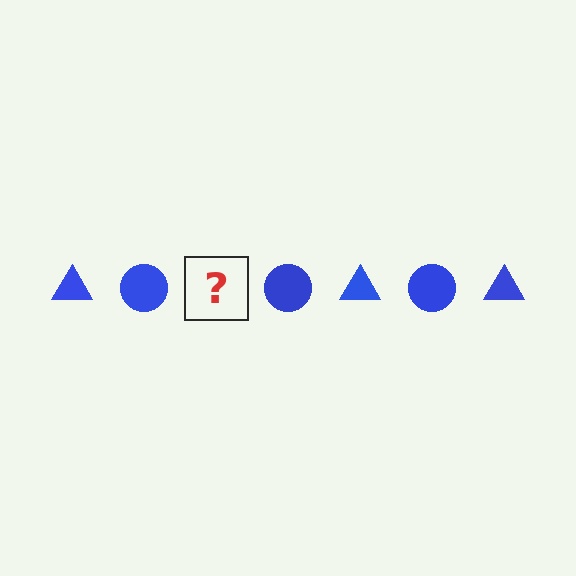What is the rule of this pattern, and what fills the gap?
The rule is that the pattern cycles through triangle, circle shapes in blue. The gap should be filled with a blue triangle.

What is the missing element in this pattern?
The missing element is a blue triangle.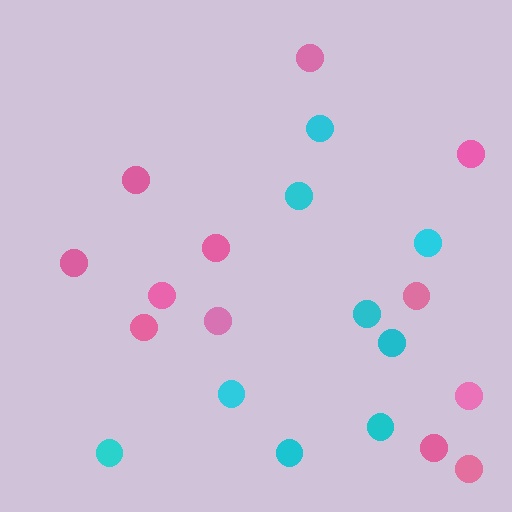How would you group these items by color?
There are 2 groups: one group of cyan circles (9) and one group of pink circles (12).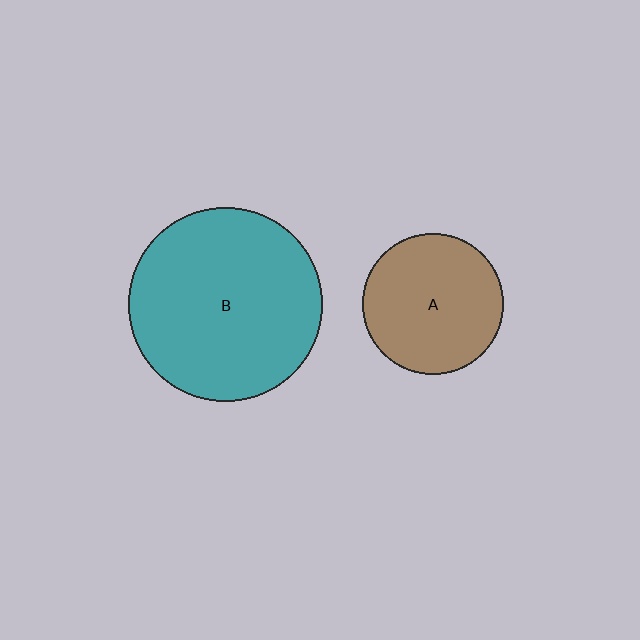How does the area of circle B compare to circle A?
Approximately 1.9 times.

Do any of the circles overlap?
No, none of the circles overlap.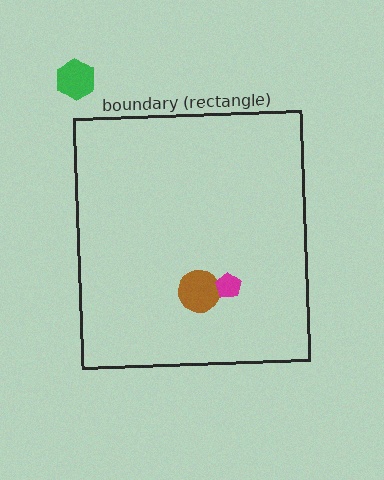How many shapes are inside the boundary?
2 inside, 1 outside.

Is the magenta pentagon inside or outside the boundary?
Inside.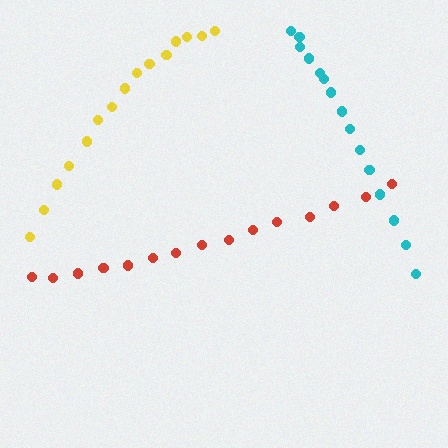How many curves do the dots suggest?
There are 3 distinct paths.